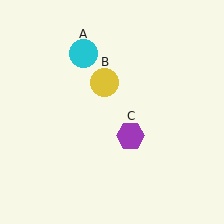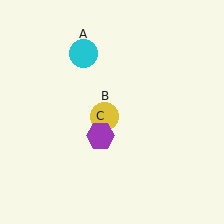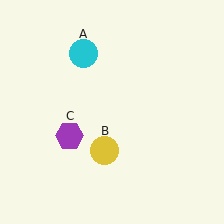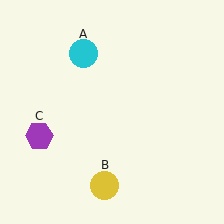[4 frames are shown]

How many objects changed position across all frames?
2 objects changed position: yellow circle (object B), purple hexagon (object C).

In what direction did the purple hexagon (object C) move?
The purple hexagon (object C) moved left.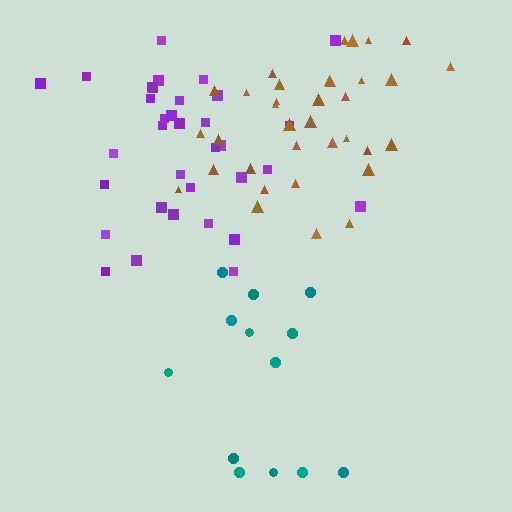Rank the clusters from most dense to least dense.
brown, purple, teal.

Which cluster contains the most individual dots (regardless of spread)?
Brown (35).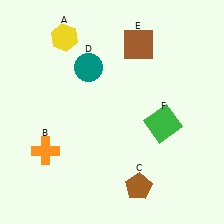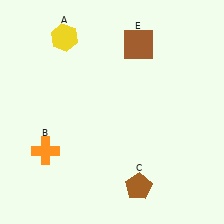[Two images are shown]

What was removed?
The green square (F), the teal circle (D) were removed in Image 2.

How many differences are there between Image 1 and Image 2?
There are 2 differences between the two images.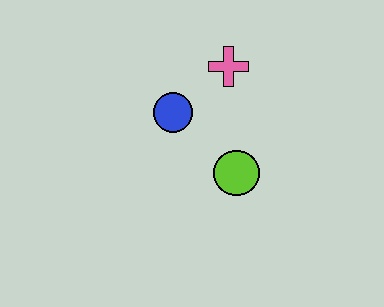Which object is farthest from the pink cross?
The lime circle is farthest from the pink cross.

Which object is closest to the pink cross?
The blue circle is closest to the pink cross.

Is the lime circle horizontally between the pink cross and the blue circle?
No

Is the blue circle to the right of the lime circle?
No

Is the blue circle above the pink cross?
No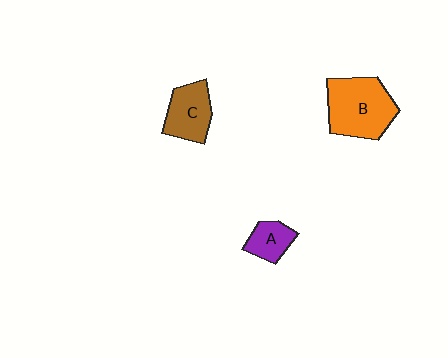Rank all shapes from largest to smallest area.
From largest to smallest: B (orange), C (brown), A (purple).